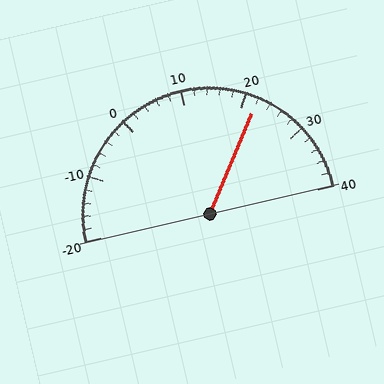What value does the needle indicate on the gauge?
The needle indicates approximately 22.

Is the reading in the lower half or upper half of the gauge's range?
The reading is in the upper half of the range (-20 to 40).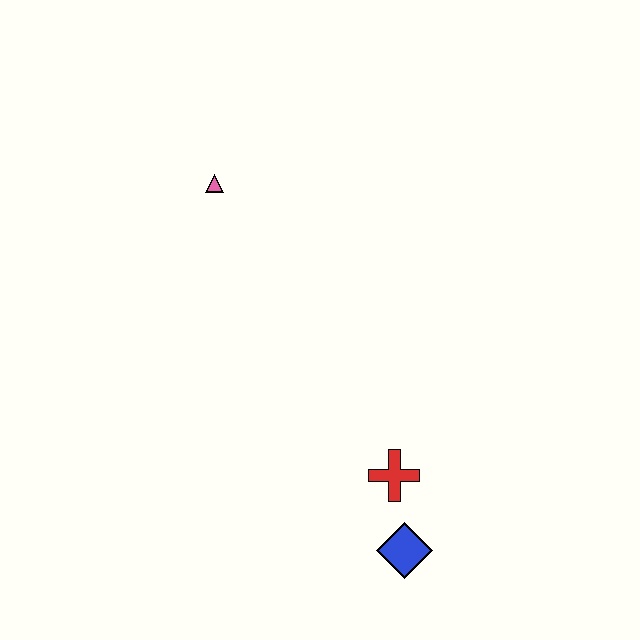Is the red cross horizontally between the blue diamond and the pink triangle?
Yes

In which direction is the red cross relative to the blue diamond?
The red cross is above the blue diamond.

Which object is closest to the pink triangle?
The red cross is closest to the pink triangle.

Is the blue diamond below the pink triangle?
Yes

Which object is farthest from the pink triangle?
The blue diamond is farthest from the pink triangle.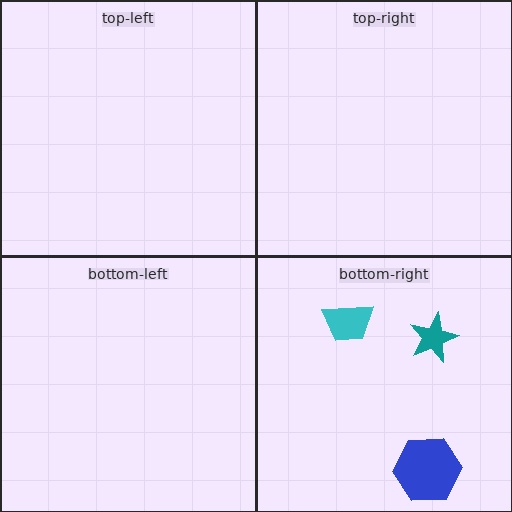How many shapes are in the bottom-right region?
3.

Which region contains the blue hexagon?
The bottom-right region.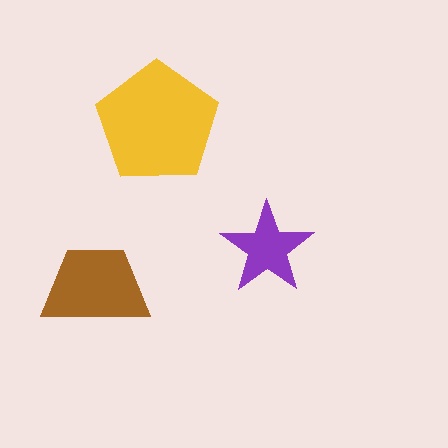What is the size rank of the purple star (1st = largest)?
3rd.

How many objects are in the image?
There are 3 objects in the image.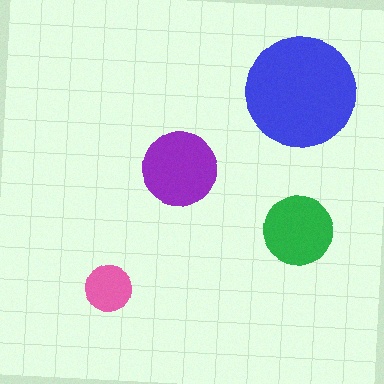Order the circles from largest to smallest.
the blue one, the purple one, the green one, the pink one.